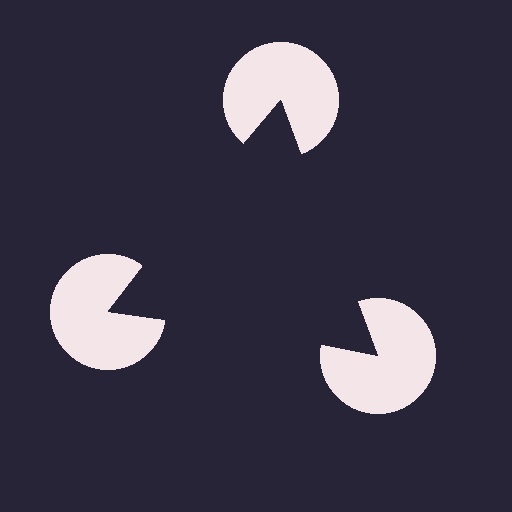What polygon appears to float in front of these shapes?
An illusory triangle — its edges are inferred from the aligned wedge cuts in the pac-man discs, not physically drawn.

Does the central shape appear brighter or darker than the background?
It typically appears slightly darker than the background, even though no actual brightness change is drawn.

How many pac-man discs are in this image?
There are 3 — one at each vertex of the illusory triangle.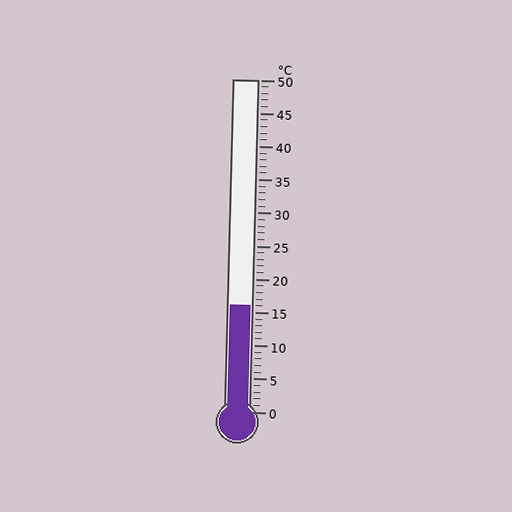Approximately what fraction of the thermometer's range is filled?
The thermometer is filled to approximately 30% of its range.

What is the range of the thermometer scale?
The thermometer scale ranges from 0°C to 50°C.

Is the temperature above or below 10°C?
The temperature is above 10°C.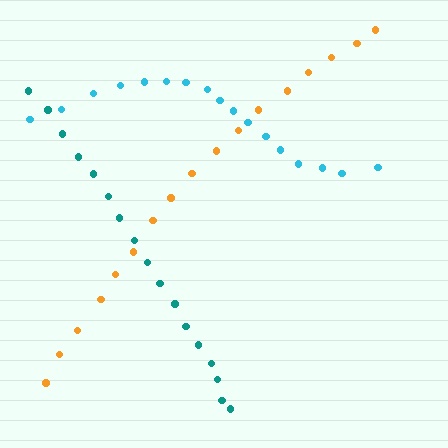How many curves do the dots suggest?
There are 3 distinct paths.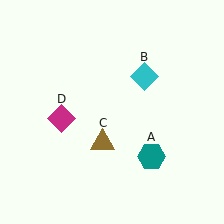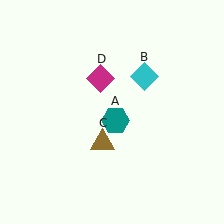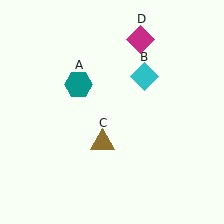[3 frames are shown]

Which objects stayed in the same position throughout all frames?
Cyan diamond (object B) and brown triangle (object C) remained stationary.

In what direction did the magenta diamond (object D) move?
The magenta diamond (object D) moved up and to the right.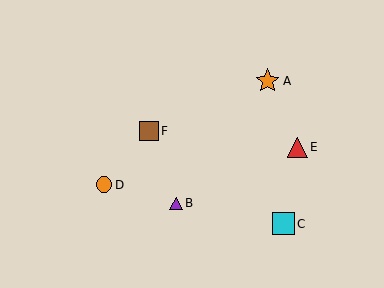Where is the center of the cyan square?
The center of the cyan square is at (283, 224).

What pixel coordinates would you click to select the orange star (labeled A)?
Click at (268, 81) to select the orange star A.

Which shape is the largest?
The orange star (labeled A) is the largest.